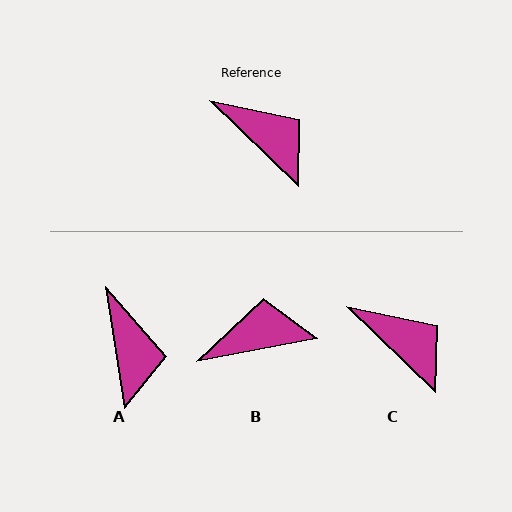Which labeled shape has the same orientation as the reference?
C.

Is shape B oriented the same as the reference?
No, it is off by about 55 degrees.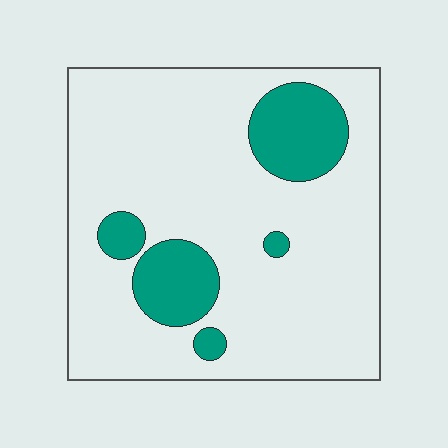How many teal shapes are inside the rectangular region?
5.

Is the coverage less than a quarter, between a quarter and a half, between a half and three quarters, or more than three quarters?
Less than a quarter.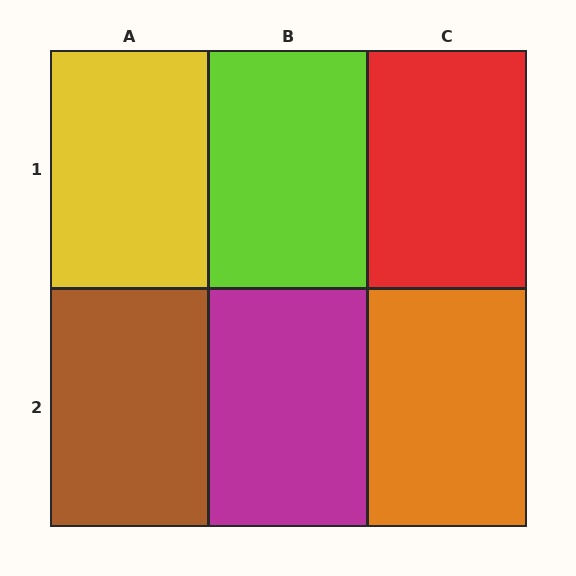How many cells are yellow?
1 cell is yellow.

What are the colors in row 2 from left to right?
Brown, magenta, orange.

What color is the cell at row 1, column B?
Lime.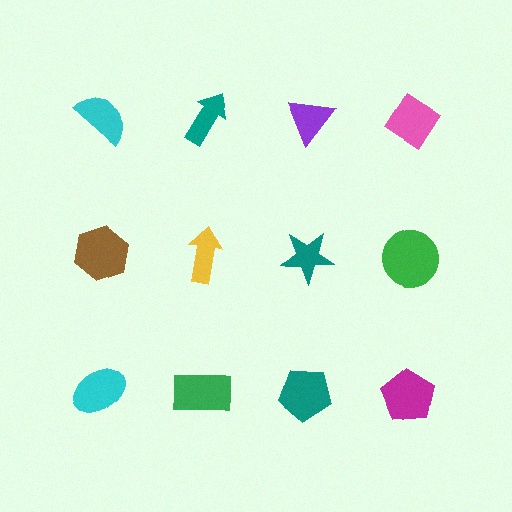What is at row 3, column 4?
A magenta pentagon.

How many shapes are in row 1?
4 shapes.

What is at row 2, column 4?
A green circle.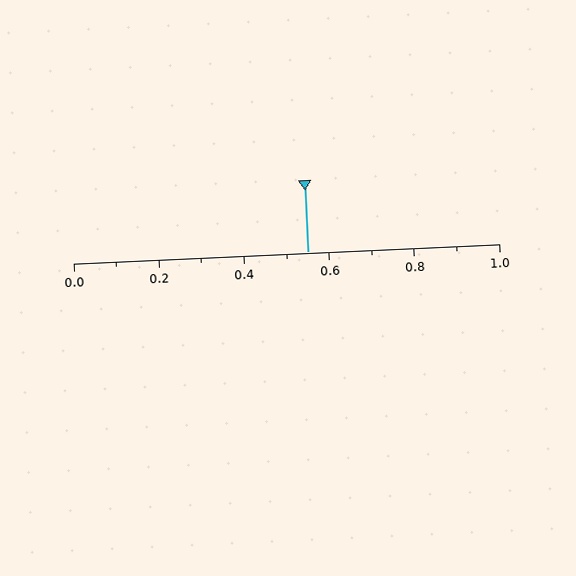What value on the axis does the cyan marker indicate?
The marker indicates approximately 0.55.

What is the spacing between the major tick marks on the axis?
The major ticks are spaced 0.2 apart.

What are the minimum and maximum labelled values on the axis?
The axis runs from 0.0 to 1.0.